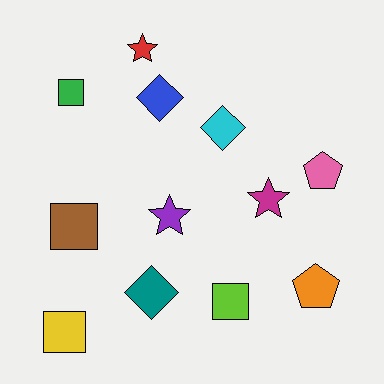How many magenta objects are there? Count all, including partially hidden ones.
There is 1 magenta object.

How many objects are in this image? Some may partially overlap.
There are 12 objects.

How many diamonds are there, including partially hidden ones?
There are 3 diamonds.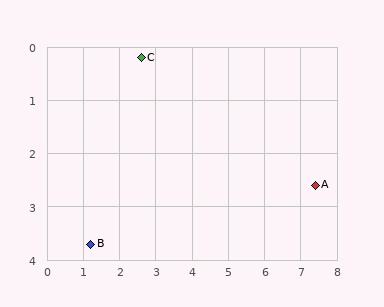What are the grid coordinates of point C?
Point C is at approximately (2.6, 0.2).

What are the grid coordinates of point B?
Point B is at approximately (1.2, 3.7).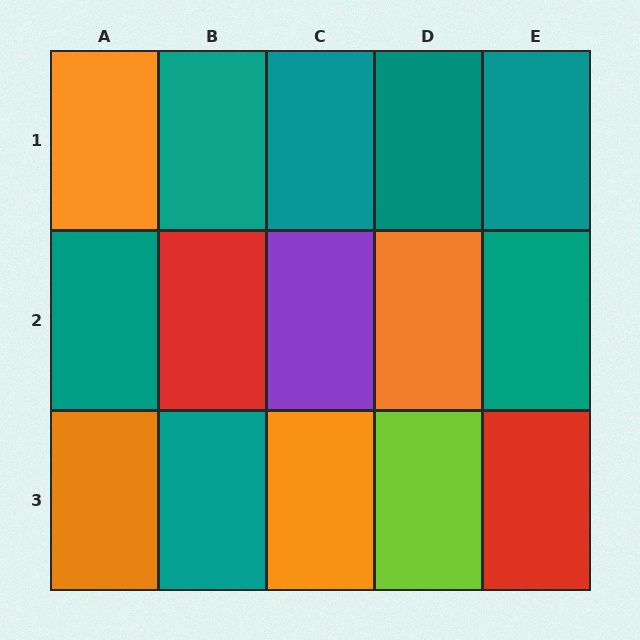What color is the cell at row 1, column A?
Orange.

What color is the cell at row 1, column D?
Teal.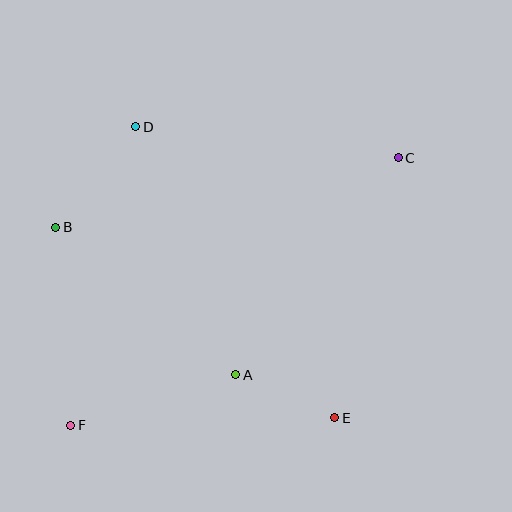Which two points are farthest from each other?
Points C and F are farthest from each other.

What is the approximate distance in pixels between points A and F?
The distance between A and F is approximately 173 pixels.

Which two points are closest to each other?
Points A and E are closest to each other.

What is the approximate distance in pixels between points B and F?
The distance between B and F is approximately 198 pixels.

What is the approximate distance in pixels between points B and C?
The distance between B and C is approximately 349 pixels.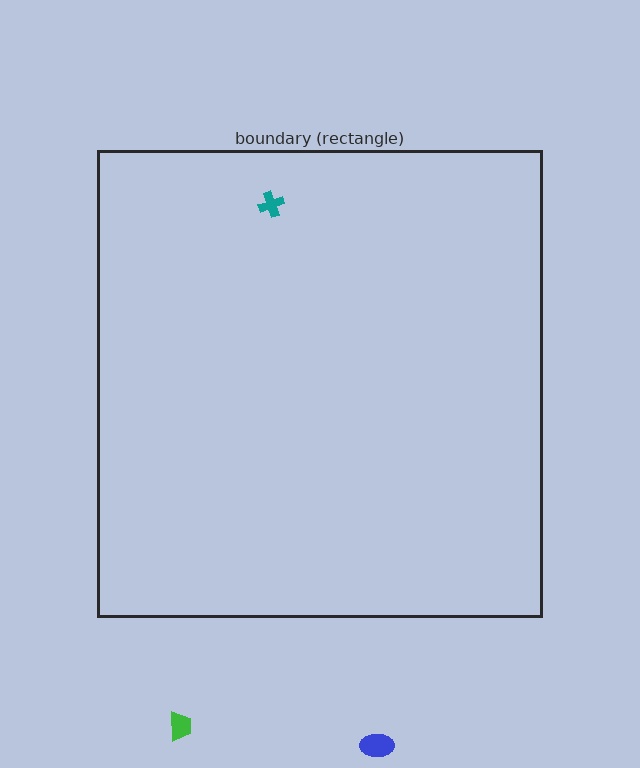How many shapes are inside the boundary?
1 inside, 2 outside.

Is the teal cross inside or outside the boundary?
Inside.